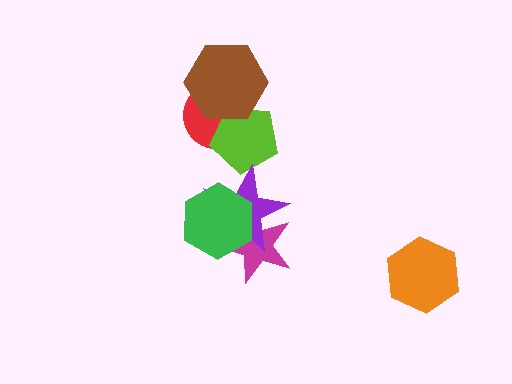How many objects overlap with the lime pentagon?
3 objects overlap with the lime pentagon.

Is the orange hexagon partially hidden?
No, no other shape covers it.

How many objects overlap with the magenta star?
2 objects overlap with the magenta star.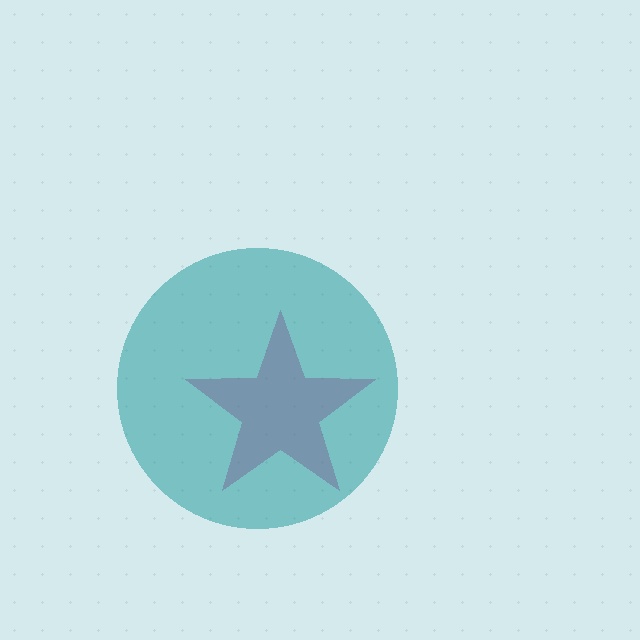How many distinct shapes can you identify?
There are 2 distinct shapes: a magenta star, a teal circle.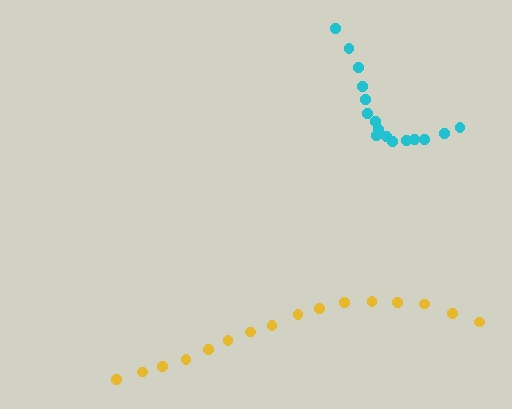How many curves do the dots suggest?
There are 2 distinct paths.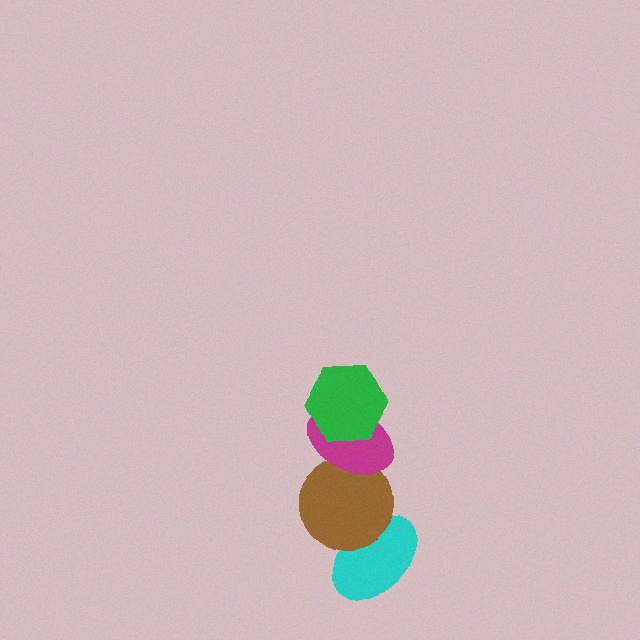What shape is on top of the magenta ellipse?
The green hexagon is on top of the magenta ellipse.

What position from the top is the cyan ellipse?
The cyan ellipse is 4th from the top.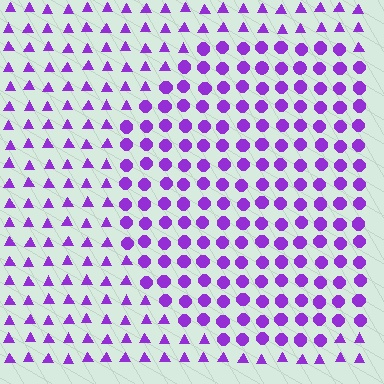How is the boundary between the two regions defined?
The boundary is defined by a change in element shape: circles inside vs. triangles outside. All elements share the same color and spacing.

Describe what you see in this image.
The image is filled with small purple elements arranged in a uniform grid. A circle-shaped region contains circles, while the surrounding area contains triangles. The boundary is defined purely by the change in element shape.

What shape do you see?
I see a circle.